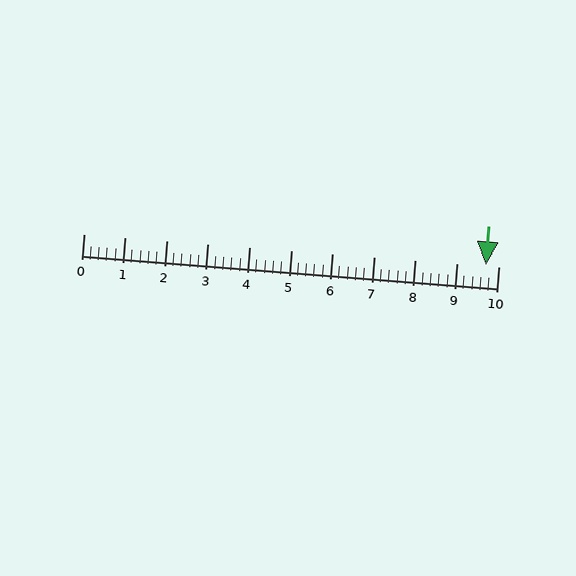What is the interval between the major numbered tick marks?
The major tick marks are spaced 1 units apart.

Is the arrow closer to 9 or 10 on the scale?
The arrow is closer to 10.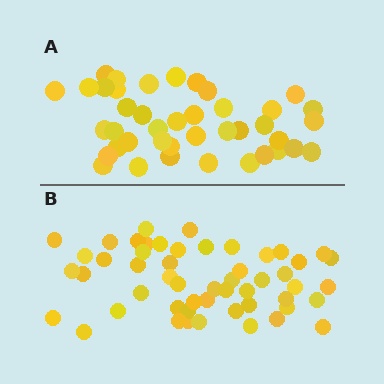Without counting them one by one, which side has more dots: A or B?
Region B (the bottom region) has more dots.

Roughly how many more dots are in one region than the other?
Region B has roughly 12 or so more dots than region A.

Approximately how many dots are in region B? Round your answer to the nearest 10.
About 50 dots. (The exact count is 52, which rounds to 50.)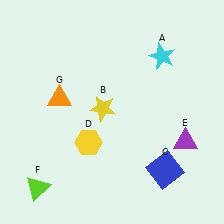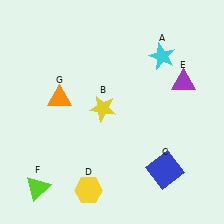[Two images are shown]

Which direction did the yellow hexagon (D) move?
The yellow hexagon (D) moved down.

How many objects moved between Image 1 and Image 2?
2 objects moved between the two images.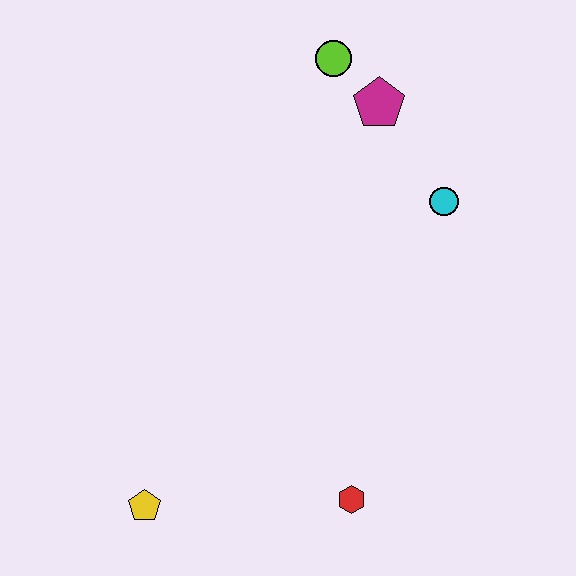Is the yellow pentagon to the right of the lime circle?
No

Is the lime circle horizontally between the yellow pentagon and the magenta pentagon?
Yes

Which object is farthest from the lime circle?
The yellow pentagon is farthest from the lime circle.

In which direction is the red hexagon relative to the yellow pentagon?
The red hexagon is to the right of the yellow pentagon.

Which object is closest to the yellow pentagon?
The red hexagon is closest to the yellow pentagon.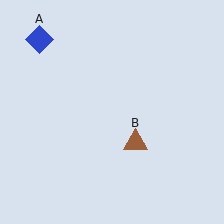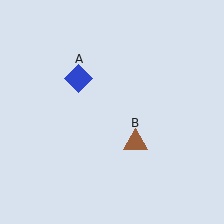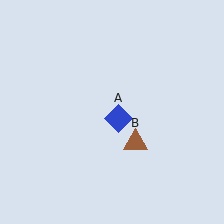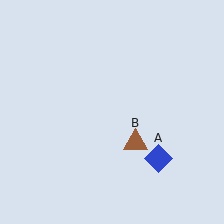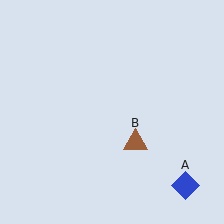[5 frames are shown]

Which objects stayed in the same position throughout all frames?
Brown triangle (object B) remained stationary.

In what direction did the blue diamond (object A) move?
The blue diamond (object A) moved down and to the right.